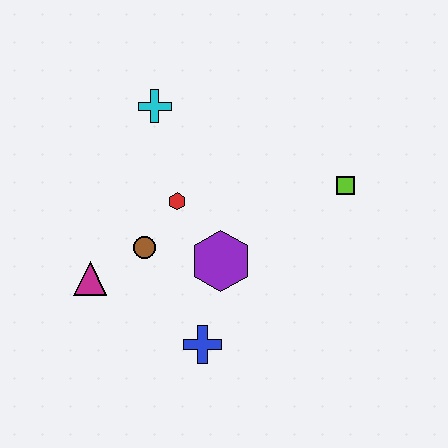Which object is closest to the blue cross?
The purple hexagon is closest to the blue cross.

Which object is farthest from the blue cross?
The cyan cross is farthest from the blue cross.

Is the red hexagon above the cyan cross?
No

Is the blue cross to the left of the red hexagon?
No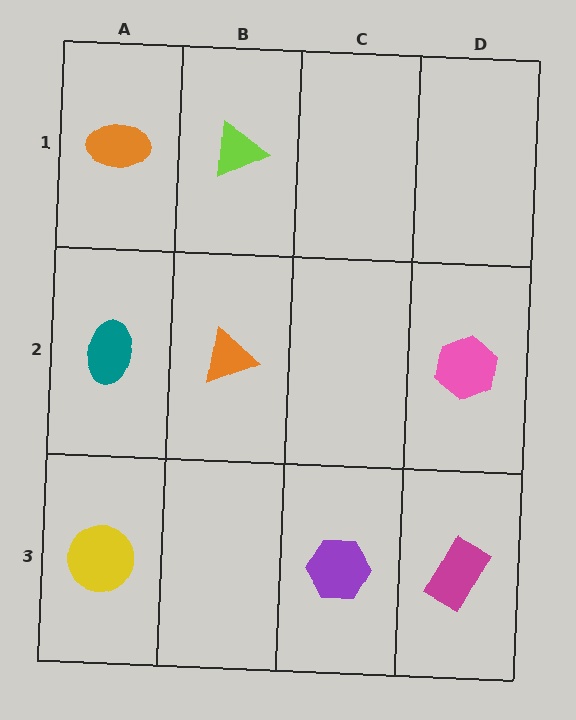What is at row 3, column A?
A yellow circle.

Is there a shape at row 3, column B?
No, that cell is empty.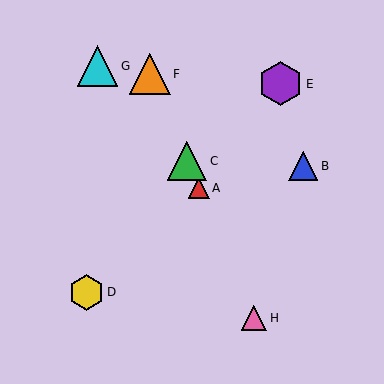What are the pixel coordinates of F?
Object F is at (150, 74).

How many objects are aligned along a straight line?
4 objects (A, C, F, H) are aligned along a straight line.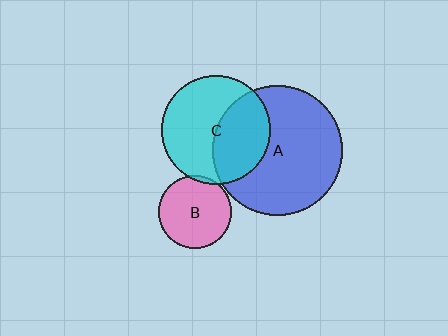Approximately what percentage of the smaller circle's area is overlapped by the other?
Approximately 5%.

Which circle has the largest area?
Circle A (blue).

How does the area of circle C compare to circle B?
Approximately 2.3 times.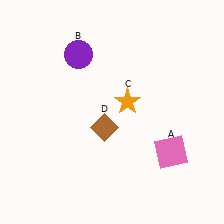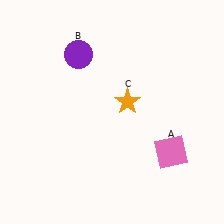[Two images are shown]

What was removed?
The brown diamond (D) was removed in Image 2.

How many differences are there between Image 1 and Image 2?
There is 1 difference between the two images.